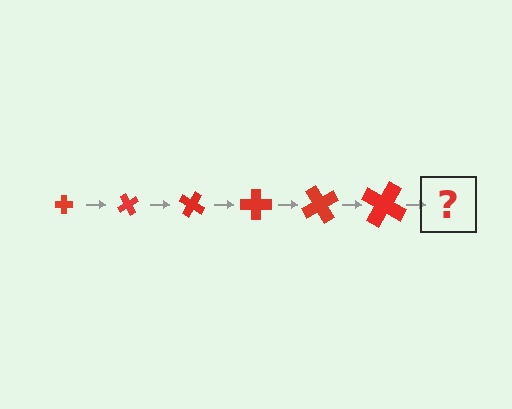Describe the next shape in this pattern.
It should be a cross, larger than the previous one and rotated 360 degrees from the start.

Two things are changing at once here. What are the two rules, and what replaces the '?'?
The two rules are that the cross grows larger each step and it rotates 60 degrees each step. The '?' should be a cross, larger than the previous one and rotated 360 degrees from the start.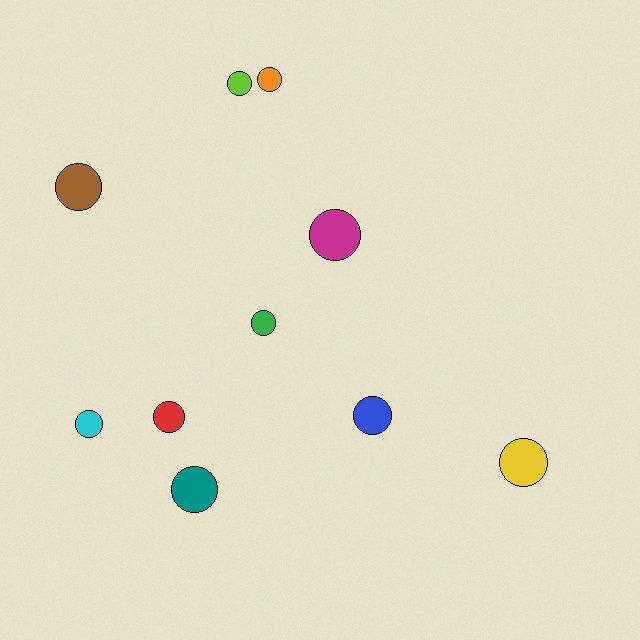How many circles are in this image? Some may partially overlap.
There are 10 circles.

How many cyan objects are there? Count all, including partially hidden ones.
There is 1 cyan object.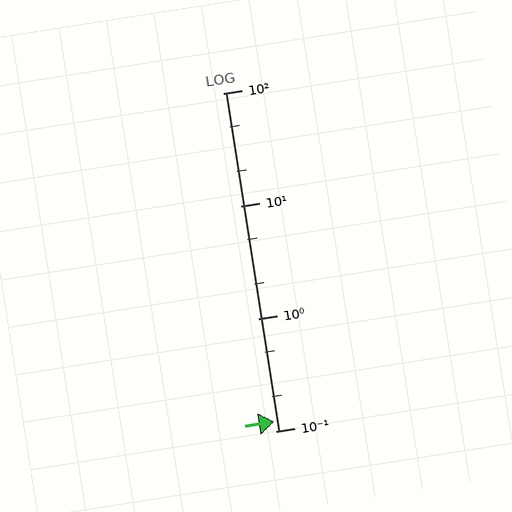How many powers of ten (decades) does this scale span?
The scale spans 3 decades, from 0.1 to 100.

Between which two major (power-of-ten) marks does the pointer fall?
The pointer is between 0.1 and 1.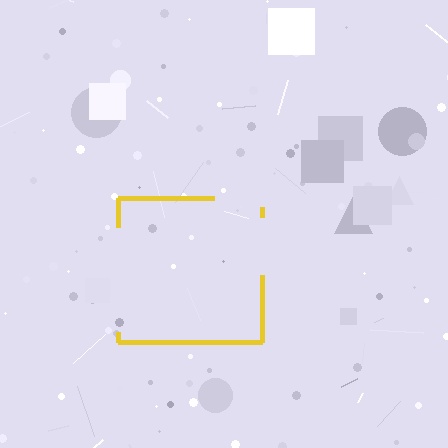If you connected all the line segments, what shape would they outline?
They would outline a square.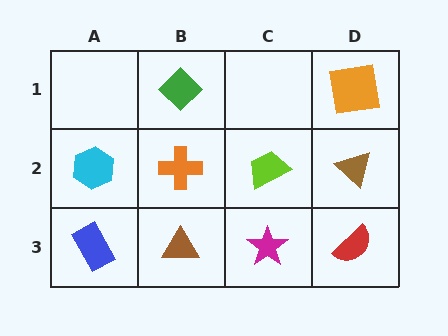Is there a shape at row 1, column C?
No, that cell is empty.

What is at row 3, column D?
A red semicircle.